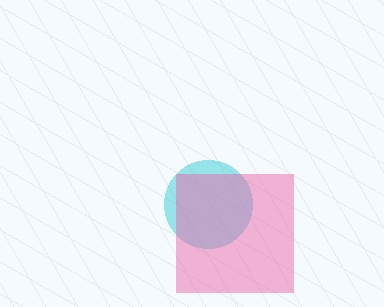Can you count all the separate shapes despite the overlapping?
Yes, there are 2 separate shapes.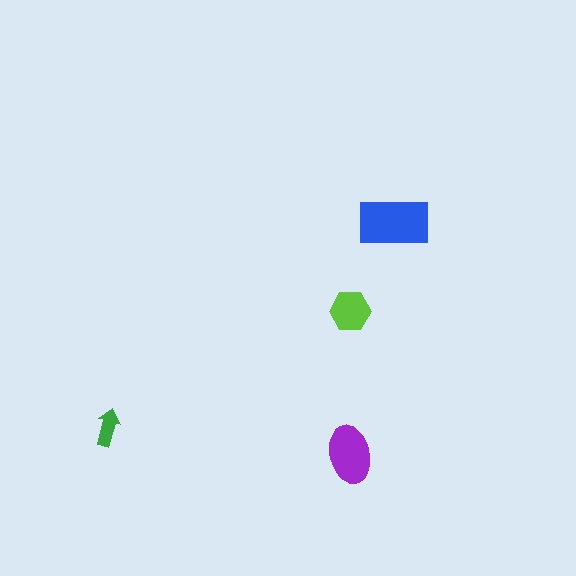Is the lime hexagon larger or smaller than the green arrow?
Larger.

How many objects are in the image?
There are 4 objects in the image.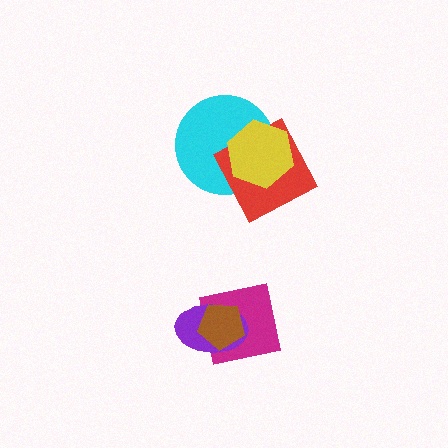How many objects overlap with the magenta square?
2 objects overlap with the magenta square.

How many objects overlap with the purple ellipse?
2 objects overlap with the purple ellipse.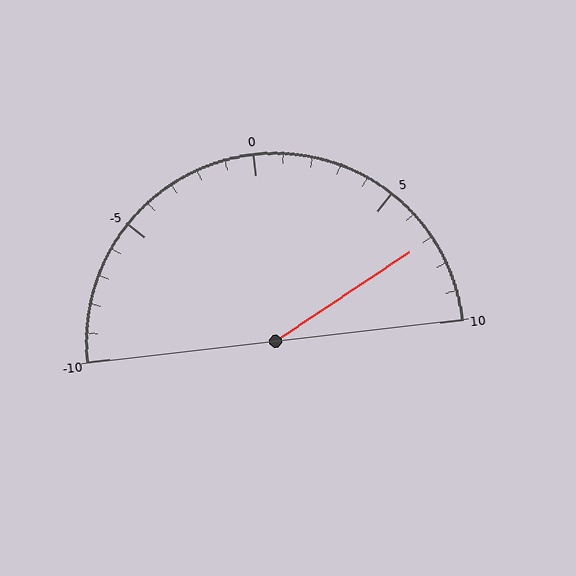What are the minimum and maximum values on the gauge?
The gauge ranges from -10 to 10.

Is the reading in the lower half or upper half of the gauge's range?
The reading is in the upper half of the range (-10 to 10).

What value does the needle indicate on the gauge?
The needle indicates approximately 7.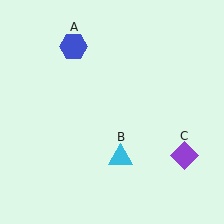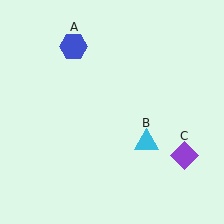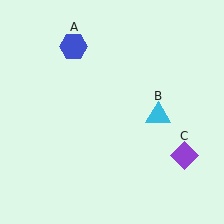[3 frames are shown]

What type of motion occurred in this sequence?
The cyan triangle (object B) rotated counterclockwise around the center of the scene.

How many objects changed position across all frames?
1 object changed position: cyan triangle (object B).